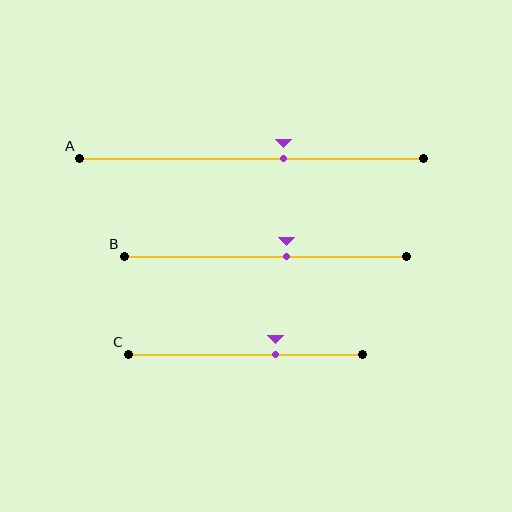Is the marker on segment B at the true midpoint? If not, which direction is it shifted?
No, the marker on segment B is shifted to the right by about 8% of the segment length.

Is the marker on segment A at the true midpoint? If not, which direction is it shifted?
No, the marker on segment A is shifted to the right by about 9% of the segment length.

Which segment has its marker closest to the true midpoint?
Segment B has its marker closest to the true midpoint.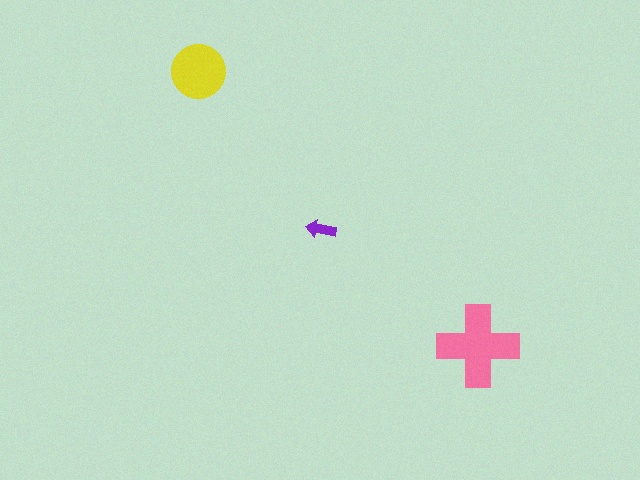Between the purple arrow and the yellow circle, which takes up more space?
The yellow circle.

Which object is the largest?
The pink cross.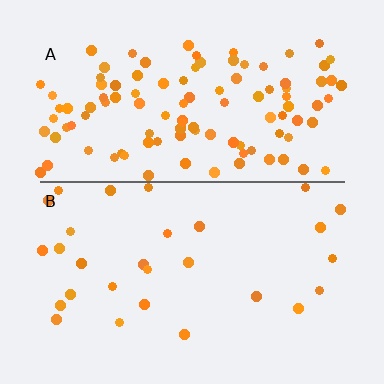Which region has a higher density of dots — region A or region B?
A (the top).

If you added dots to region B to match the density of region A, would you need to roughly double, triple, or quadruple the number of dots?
Approximately quadruple.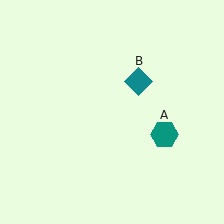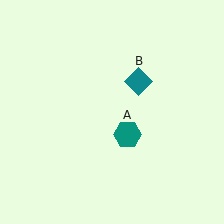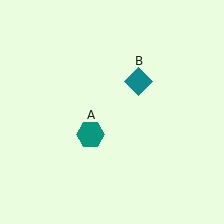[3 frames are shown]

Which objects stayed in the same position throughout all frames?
Teal diamond (object B) remained stationary.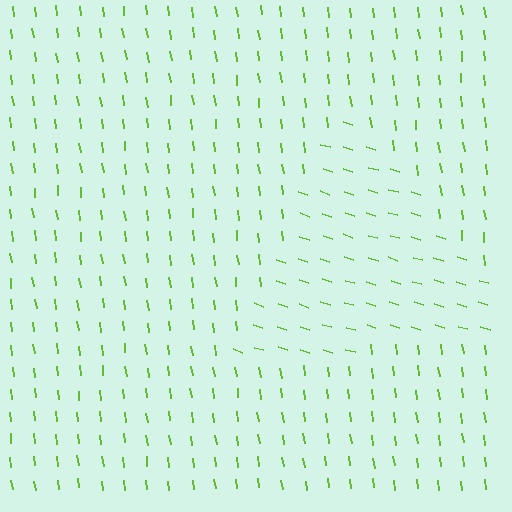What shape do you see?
I see a triangle.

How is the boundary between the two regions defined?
The boundary is defined purely by a change in line orientation (approximately 66 degrees difference). All lines are the same color and thickness.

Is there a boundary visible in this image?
Yes, there is a texture boundary formed by a change in line orientation.